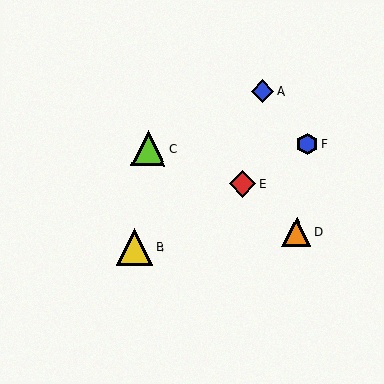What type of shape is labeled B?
Shape B is a yellow triangle.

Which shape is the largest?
The yellow triangle (labeled B) is the largest.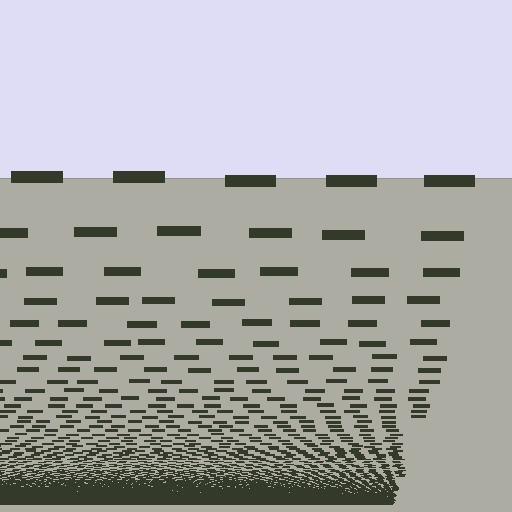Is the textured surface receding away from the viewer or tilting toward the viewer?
The surface appears to tilt toward the viewer. Texture elements get larger and sparser toward the top.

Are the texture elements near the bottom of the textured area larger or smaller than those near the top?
Smaller. The gradient is inverted — elements near the bottom are smaller and denser.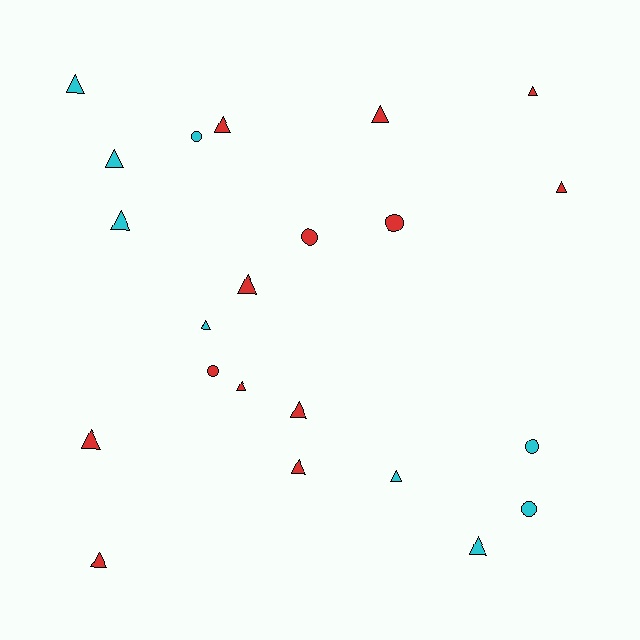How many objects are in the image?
There are 22 objects.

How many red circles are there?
There are 3 red circles.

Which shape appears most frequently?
Triangle, with 16 objects.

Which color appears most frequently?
Red, with 13 objects.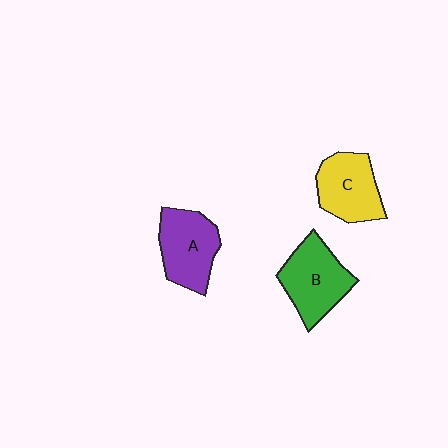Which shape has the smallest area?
Shape C (yellow).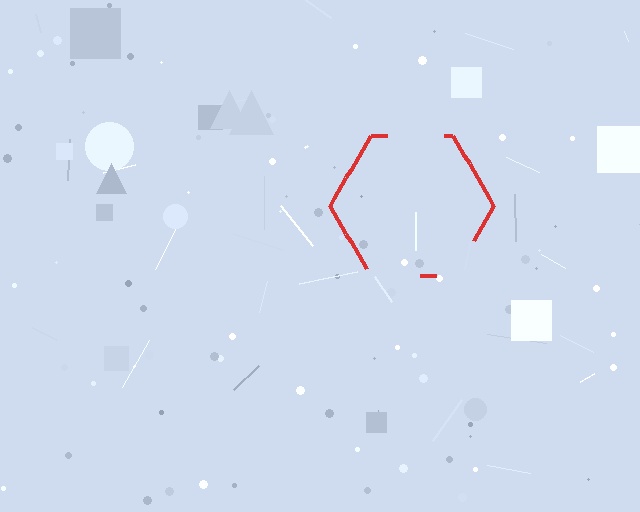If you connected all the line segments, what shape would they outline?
They would outline a hexagon.